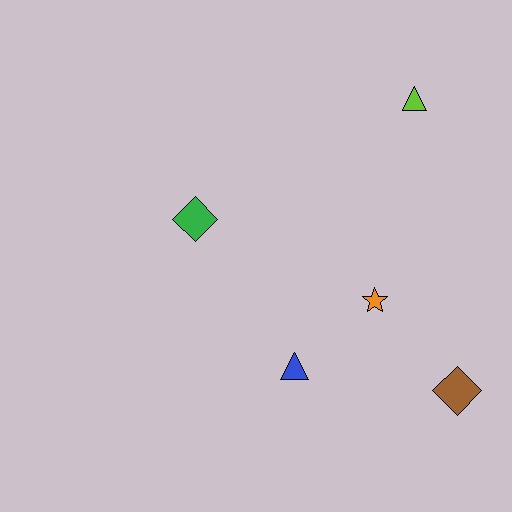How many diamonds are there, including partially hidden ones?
There are 2 diamonds.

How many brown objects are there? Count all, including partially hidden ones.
There is 1 brown object.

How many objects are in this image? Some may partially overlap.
There are 5 objects.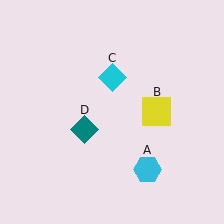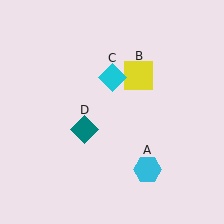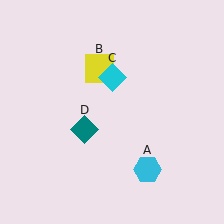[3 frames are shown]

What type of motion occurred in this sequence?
The yellow square (object B) rotated counterclockwise around the center of the scene.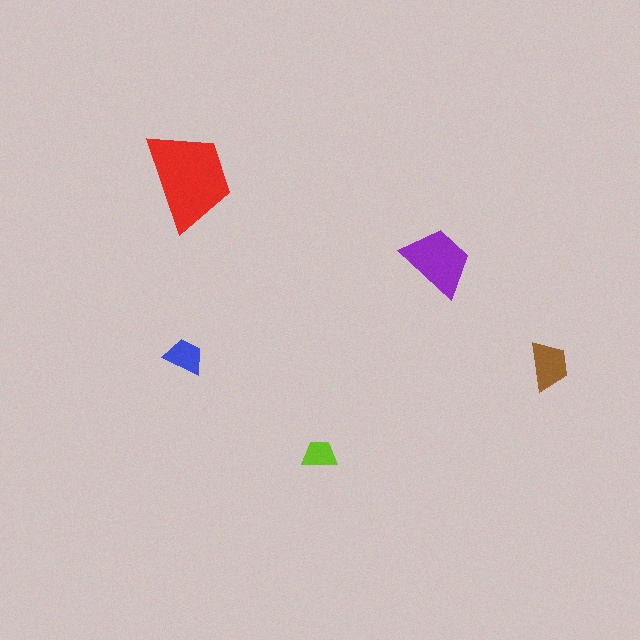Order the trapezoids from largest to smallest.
the red one, the purple one, the brown one, the blue one, the lime one.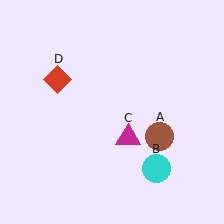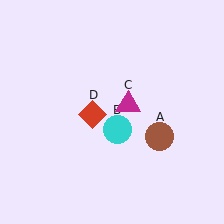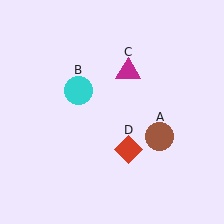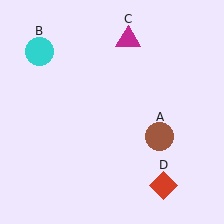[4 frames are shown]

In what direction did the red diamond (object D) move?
The red diamond (object D) moved down and to the right.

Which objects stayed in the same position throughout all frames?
Brown circle (object A) remained stationary.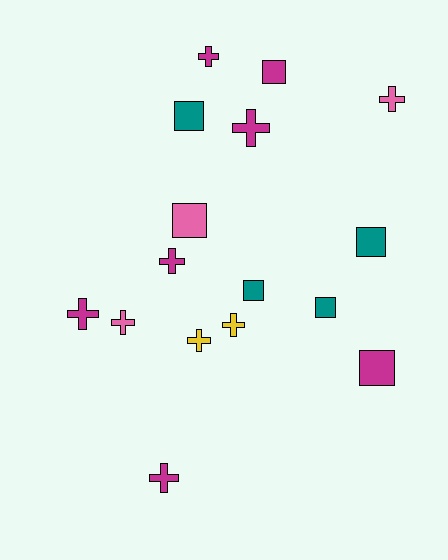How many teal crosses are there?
There are no teal crosses.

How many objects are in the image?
There are 16 objects.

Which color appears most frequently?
Magenta, with 7 objects.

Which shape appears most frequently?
Cross, with 9 objects.